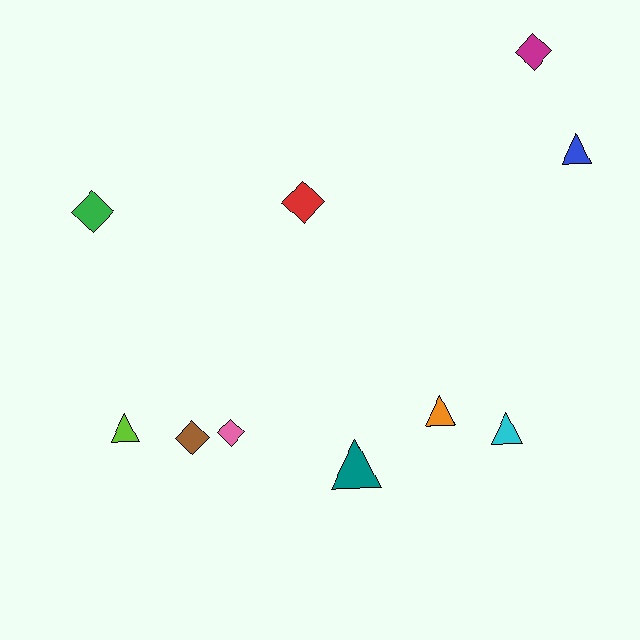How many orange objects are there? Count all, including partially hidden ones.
There is 1 orange object.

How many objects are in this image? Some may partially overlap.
There are 10 objects.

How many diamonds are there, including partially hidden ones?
There are 5 diamonds.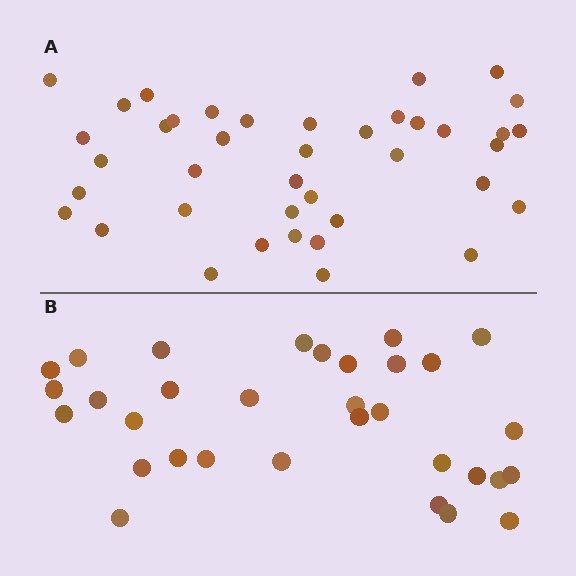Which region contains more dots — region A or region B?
Region A (the top region) has more dots.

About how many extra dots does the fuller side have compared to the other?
Region A has roughly 8 or so more dots than region B.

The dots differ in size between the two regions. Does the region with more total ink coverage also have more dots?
No. Region B has more total ink coverage because its dots are larger, but region A actually contains more individual dots. Total area can be misleading — the number of items is what matters here.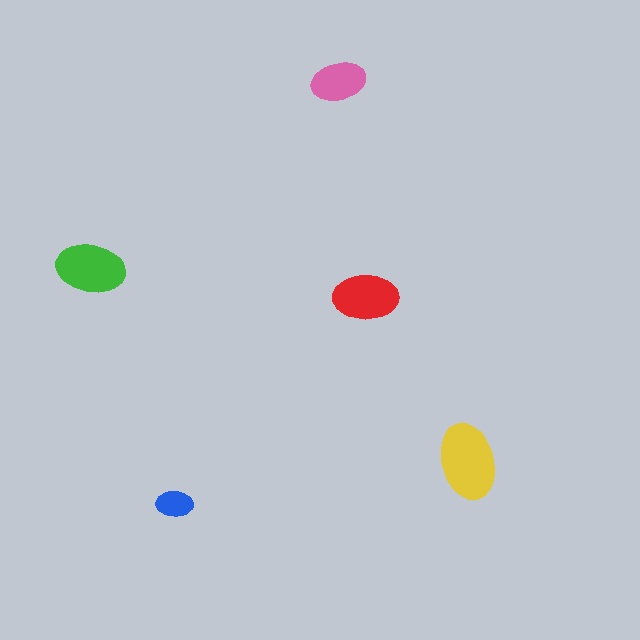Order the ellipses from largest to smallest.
the yellow one, the green one, the red one, the pink one, the blue one.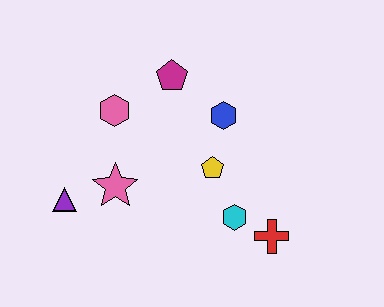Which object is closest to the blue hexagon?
The yellow pentagon is closest to the blue hexagon.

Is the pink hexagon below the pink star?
No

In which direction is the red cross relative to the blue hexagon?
The red cross is below the blue hexagon.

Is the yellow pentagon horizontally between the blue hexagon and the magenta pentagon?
Yes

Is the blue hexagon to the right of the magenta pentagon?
Yes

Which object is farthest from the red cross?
The purple triangle is farthest from the red cross.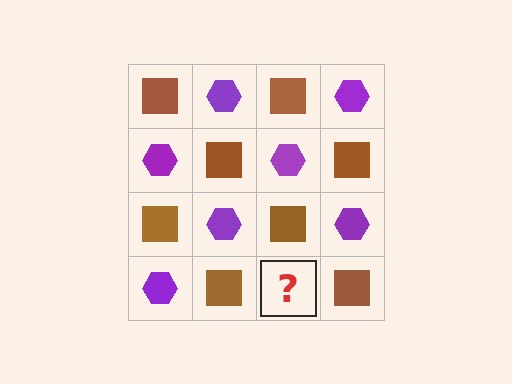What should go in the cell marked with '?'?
The missing cell should contain a purple hexagon.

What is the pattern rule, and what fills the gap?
The rule is that it alternates brown square and purple hexagon in a checkerboard pattern. The gap should be filled with a purple hexagon.